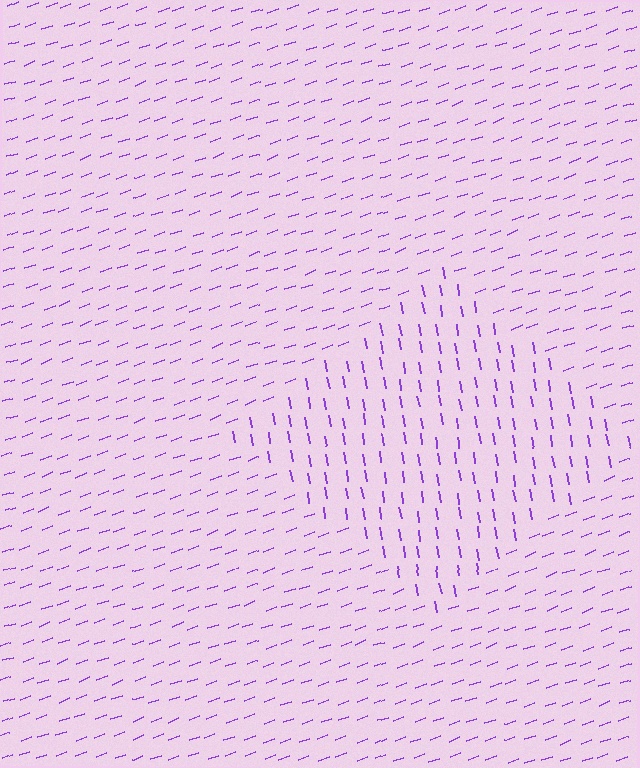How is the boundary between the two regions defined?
The boundary is defined purely by a change in line orientation (approximately 80 degrees difference). All lines are the same color and thickness.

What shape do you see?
I see a diamond.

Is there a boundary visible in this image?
Yes, there is a texture boundary formed by a change in line orientation.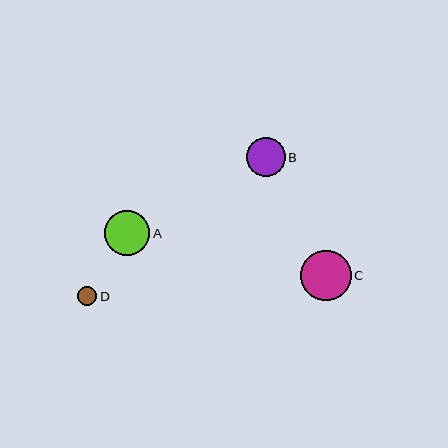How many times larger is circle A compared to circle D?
Circle A is approximately 2.3 times the size of circle D.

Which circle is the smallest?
Circle D is the smallest with a size of approximately 19 pixels.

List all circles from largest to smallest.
From largest to smallest: C, A, B, D.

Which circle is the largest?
Circle C is the largest with a size of approximately 51 pixels.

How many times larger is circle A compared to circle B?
Circle A is approximately 1.1 times the size of circle B.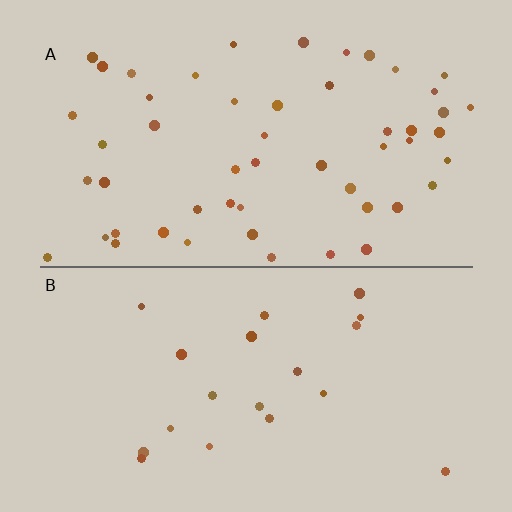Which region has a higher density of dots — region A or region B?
A (the top).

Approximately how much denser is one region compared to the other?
Approximately 2.6× — region A over region B.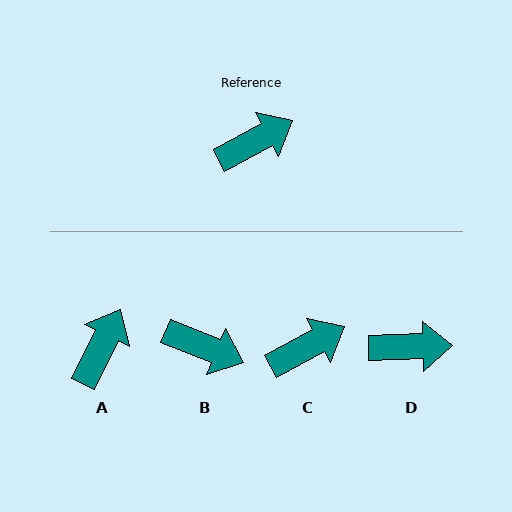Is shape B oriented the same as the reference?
No, it is off by about 50 degrees.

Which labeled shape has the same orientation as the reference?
C.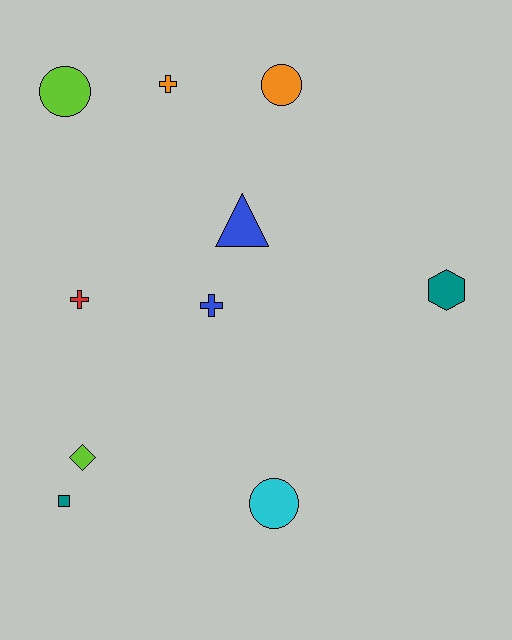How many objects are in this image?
There are 10 objects.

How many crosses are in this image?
There are 3 crosses.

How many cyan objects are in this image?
There is 1 cyan object.